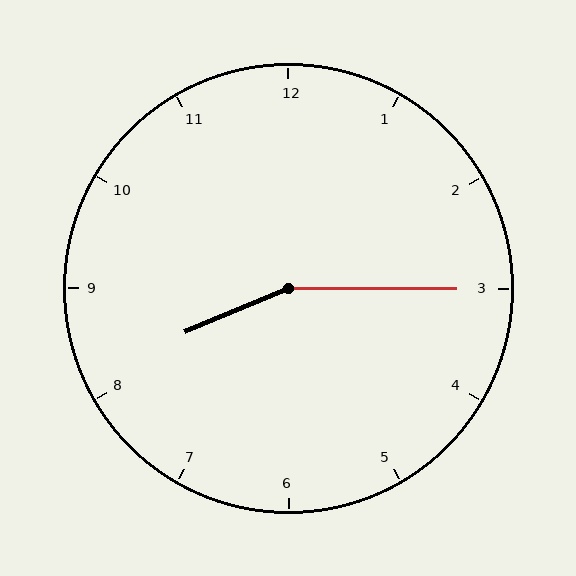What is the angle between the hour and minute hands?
Approximately 158 degrees.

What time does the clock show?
8:15.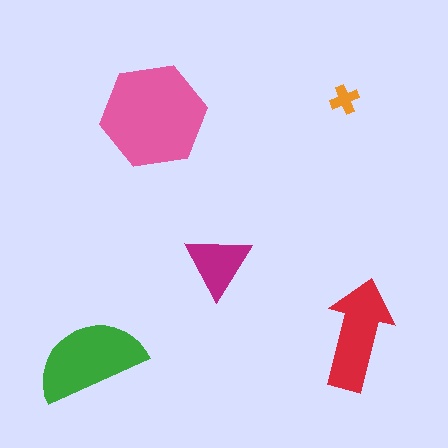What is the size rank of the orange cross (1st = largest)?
5th.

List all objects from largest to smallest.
The pink hexagon, the green semicircle, the red arrow, the magenta triangle, the orange cross.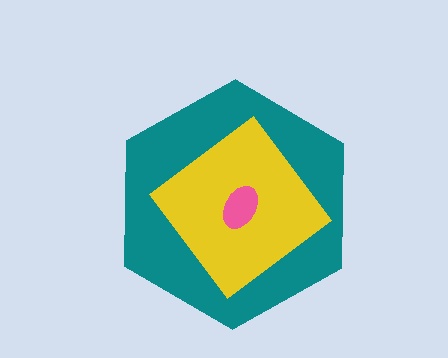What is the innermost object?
The pink ellipse.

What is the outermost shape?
The teal hexagon.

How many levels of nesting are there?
3.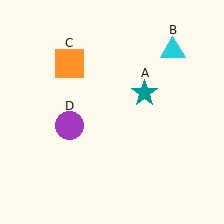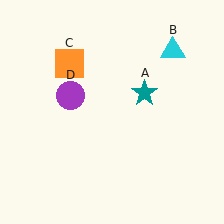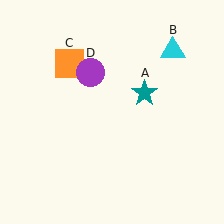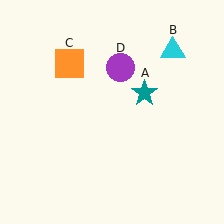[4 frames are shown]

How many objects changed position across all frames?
1 object changed position: purple circle (object D).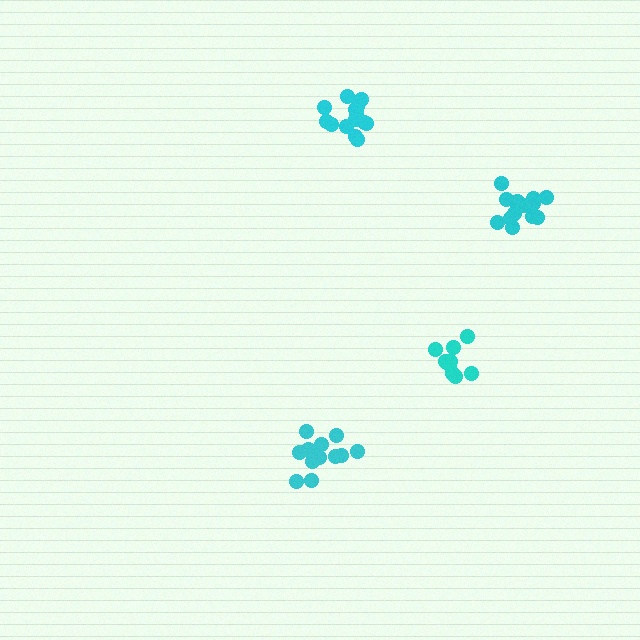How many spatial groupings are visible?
There are 4 spatial groupings.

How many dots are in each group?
Group 1: 15 dots, Group 2: 13 dots, Group 3: 10 dots, Group 4: 14 dots (52 total).